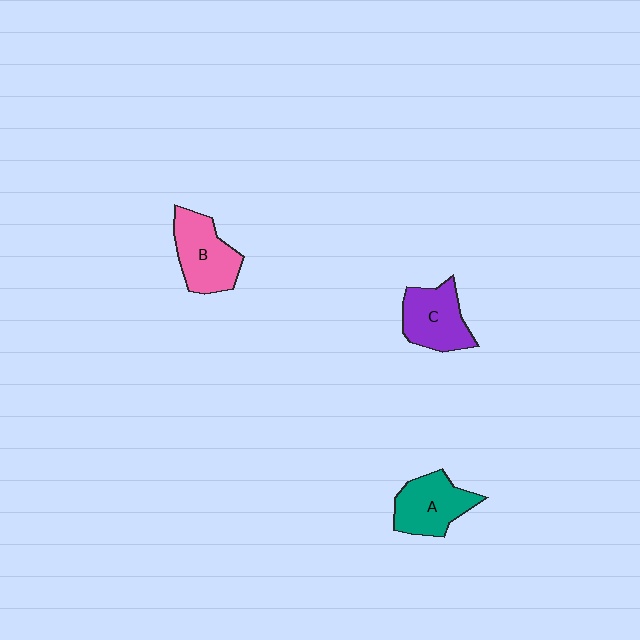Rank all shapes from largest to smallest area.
From largest to smallest: B (pink), A (teal), C (purple).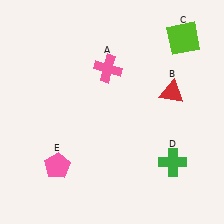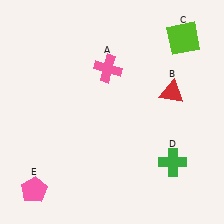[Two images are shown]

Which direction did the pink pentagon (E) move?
The pink pentagon (E) moved down.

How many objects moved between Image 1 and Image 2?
1 object moved between the two images.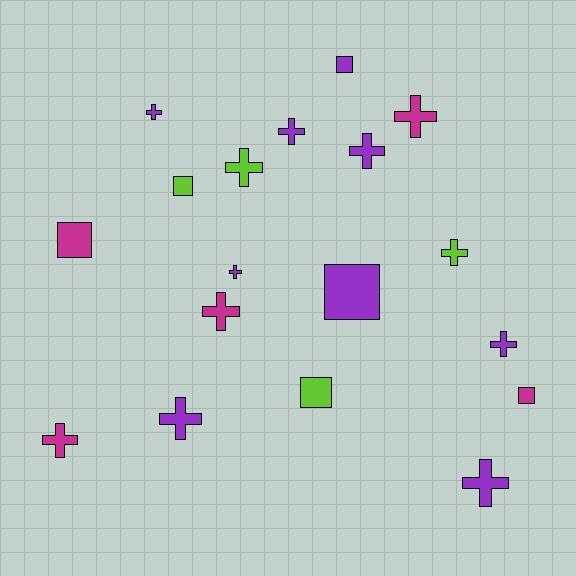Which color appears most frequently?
Purple, with 9 objects.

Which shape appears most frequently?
Cross, with 12 objects.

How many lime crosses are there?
There are 2 lime crosses.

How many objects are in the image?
There are 18 objects.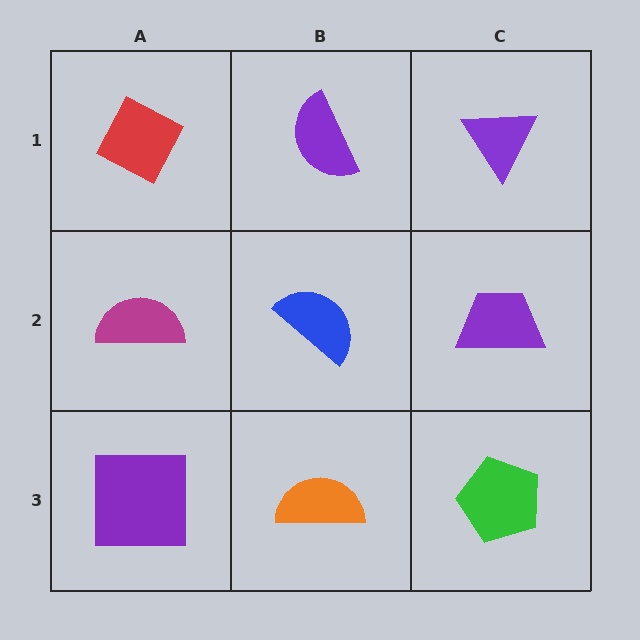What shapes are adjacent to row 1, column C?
A purple trapezoid (row 2, column C), a purple semicircle (row 1, column B).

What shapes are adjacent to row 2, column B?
A purple semicircle (row 1, column B), an orange semicircle (row 3, column B), a magenta semicircle (row 2, column A), a purple trapezoid (row 2, column C).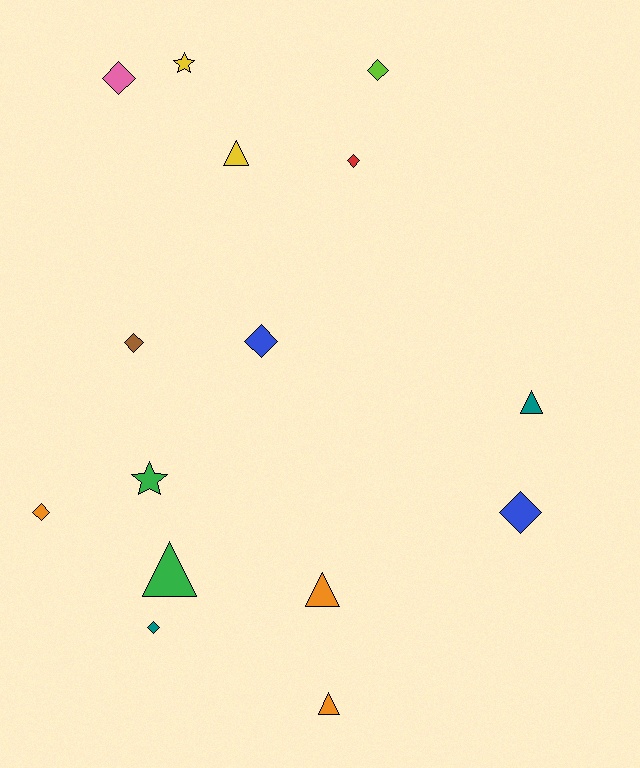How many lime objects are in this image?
There is 1 lime object.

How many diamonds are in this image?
There are 8 diamonds.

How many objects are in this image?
There are 15 objects.